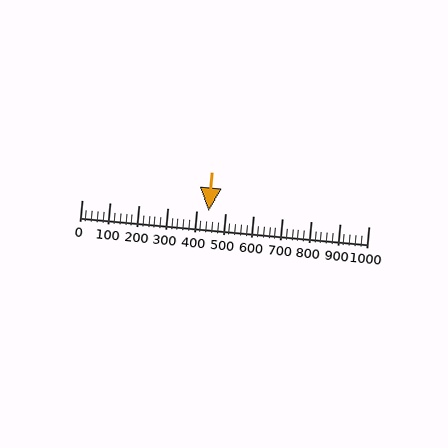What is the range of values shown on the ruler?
The ruler shows values from 0 to 1000.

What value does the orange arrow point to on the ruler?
The orange arrow points to approximately 443.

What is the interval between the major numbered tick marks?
The major tick marks are spaced 100 units apart.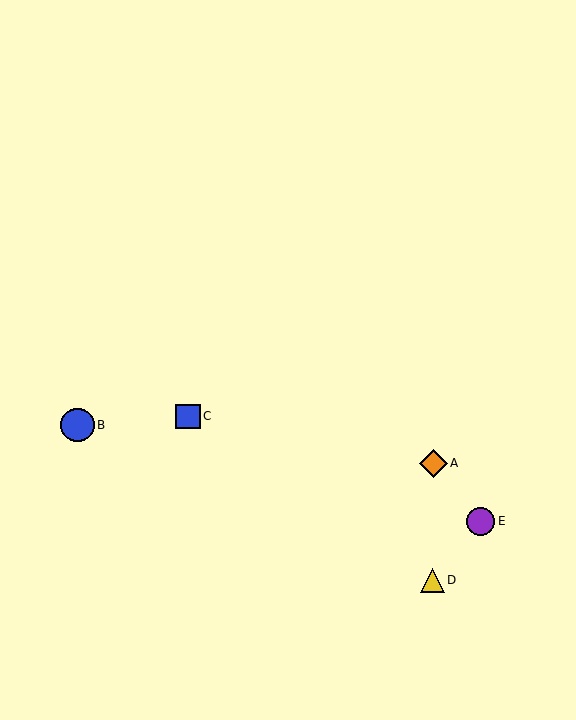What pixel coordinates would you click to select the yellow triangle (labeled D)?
Click at (432, 580) to select the yellow triangle D.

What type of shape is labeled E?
Shape E is a purple circle.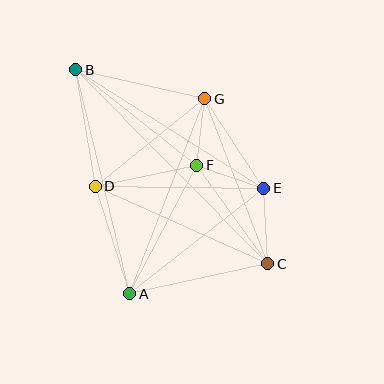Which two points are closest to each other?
Points F and G are closest to each other.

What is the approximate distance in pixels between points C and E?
The distance between C and E is approximately 75 pixels.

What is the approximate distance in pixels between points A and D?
The distance between A and D is approximately 113 pixels.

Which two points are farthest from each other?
Points B and C are farthest from each other.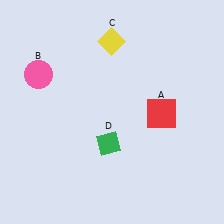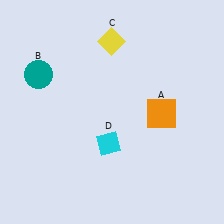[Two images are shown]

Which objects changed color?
A changed from red to orange. B changed from pink to teal. D changed from green to cyan.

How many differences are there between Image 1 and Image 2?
There are 3 differences between the two images.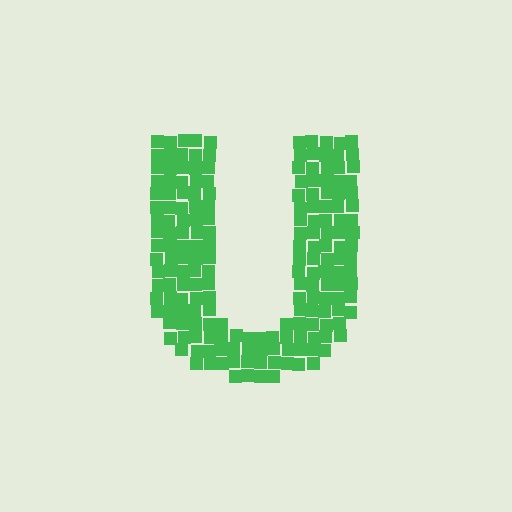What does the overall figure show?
The overall figure shows the letter U.